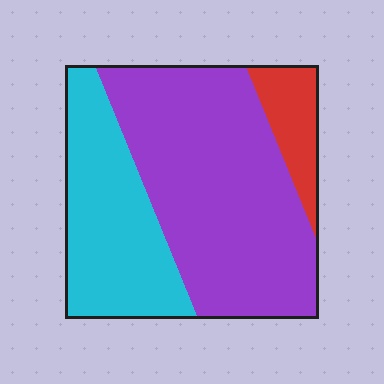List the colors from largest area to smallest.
From largest to smallest: purple, cyan, red.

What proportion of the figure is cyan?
Cyan takes up about one third (1/3) of the figure.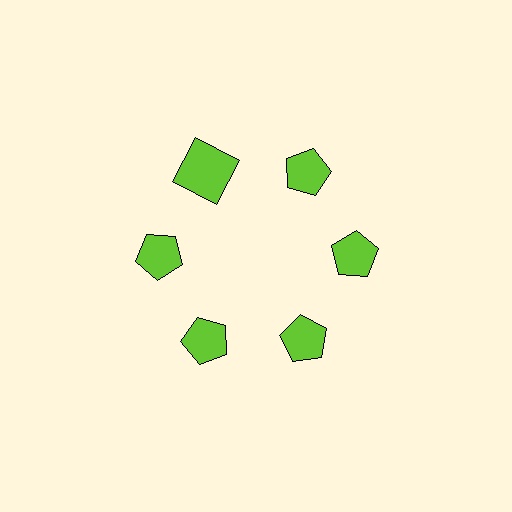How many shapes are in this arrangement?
There are 6 shapes arranged in a ring pattern.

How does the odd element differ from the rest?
It has a different shape: square instead of pentagon.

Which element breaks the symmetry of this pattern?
The lime square at roughly the 11 o'clock position breaks the symmetry. All other shapes are lime pentagons.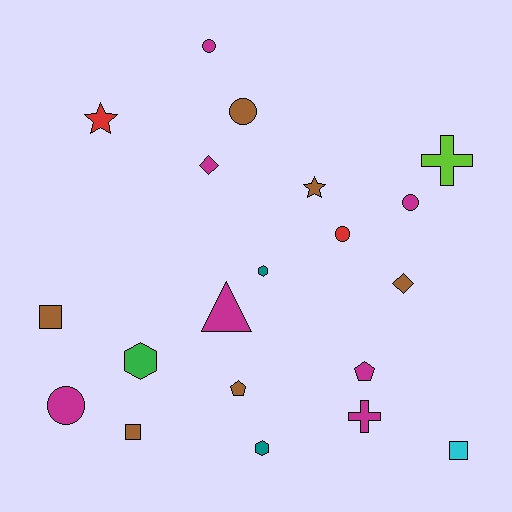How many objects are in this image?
There are 20 objects.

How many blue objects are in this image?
There are no blue objects.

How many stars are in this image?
There are 2 stars.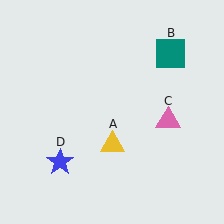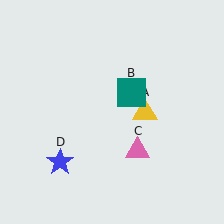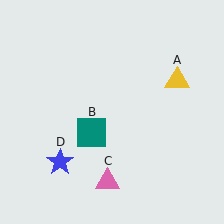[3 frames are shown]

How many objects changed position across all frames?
3 objects changed position: yellow triangle (object A), teal square (object B), pink triangle (object C).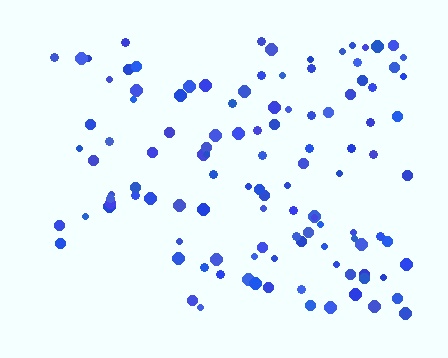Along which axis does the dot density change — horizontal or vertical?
Horizontal.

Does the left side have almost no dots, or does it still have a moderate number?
Still a moderate number, just noticeably fewer than the right.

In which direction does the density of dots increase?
From left to right, with the right side densest.